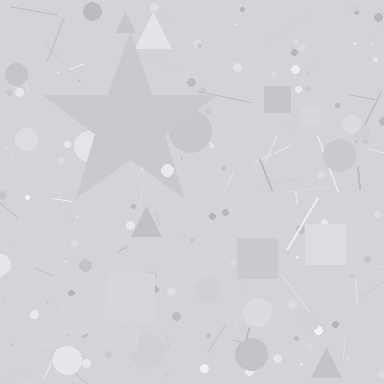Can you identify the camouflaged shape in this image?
The camouflaged shape is a star.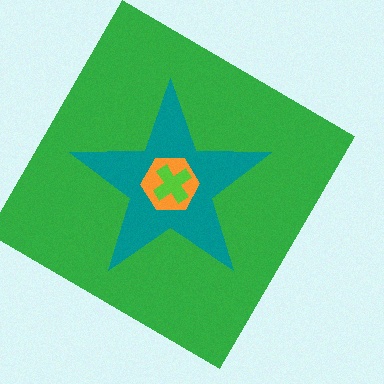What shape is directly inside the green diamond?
The teal star.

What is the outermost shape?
The green diamond.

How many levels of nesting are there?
4.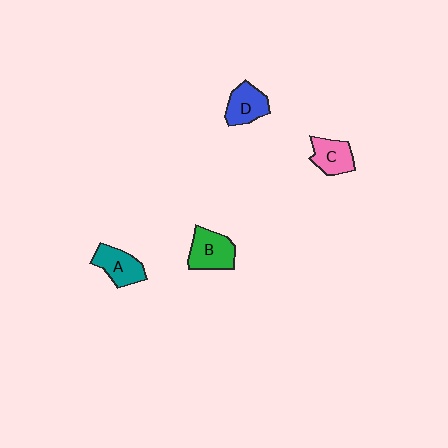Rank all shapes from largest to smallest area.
From largest to smallest: B (green), A (teal), D (blue), C (pink).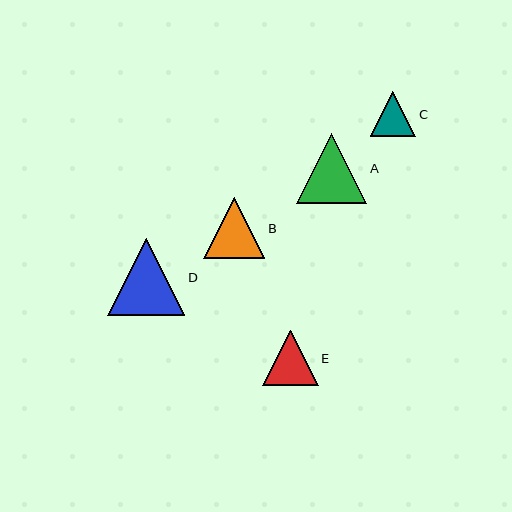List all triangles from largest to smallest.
From largest to smallest: D, A, B, E, C.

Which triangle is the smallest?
Triangle C is the smallest with a size of approximately 46 pixels.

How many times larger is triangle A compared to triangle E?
Triangle A is approximately 1.3 times the size of triangle E.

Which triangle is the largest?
Triangle D is the largest with a size of approximately 77 pixels.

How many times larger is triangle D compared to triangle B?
Triangle D is approximately 1.2 times the size of triangle B.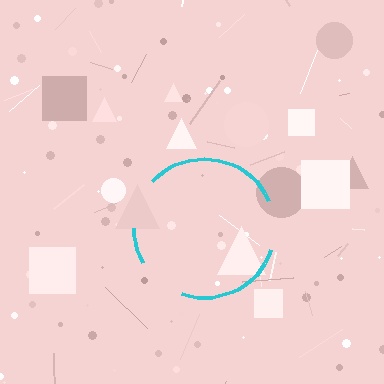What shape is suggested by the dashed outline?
The dashed outline suggests a circle.